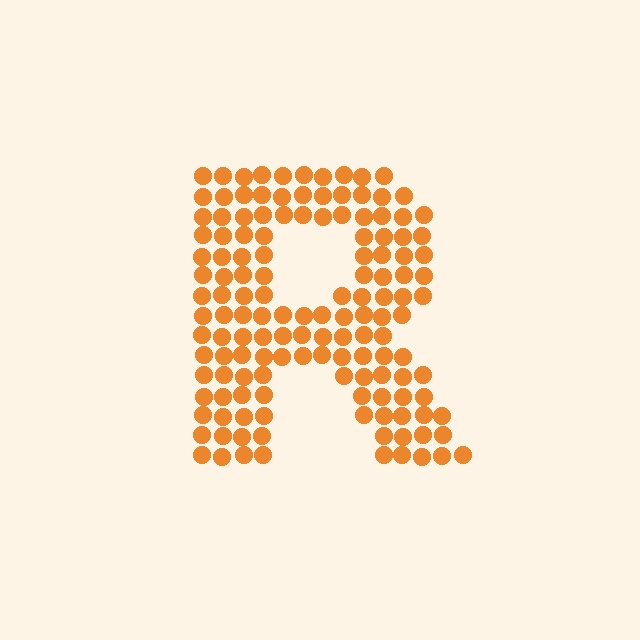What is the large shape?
The large shape is the letter R.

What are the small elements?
The small elements are circles.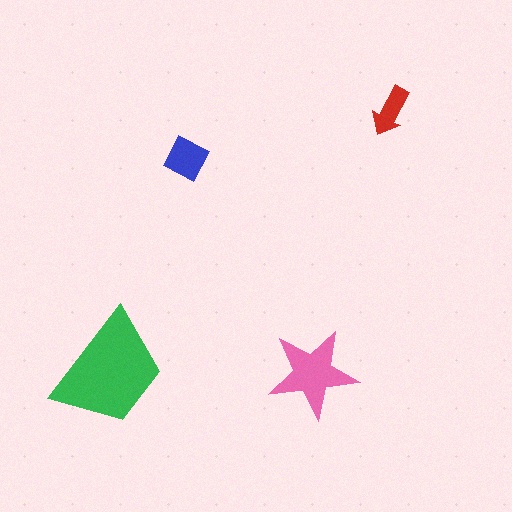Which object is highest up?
The red arrow is topmost.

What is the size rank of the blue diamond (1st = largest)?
3rd.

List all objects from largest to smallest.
The green trapezoid, the pink star, the blue diamond, the red arrow.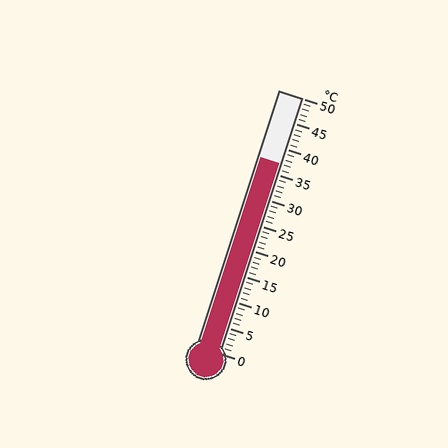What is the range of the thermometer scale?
The thermometer scale ranges from 0°C to 50°C.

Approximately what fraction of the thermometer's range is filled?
The thermometer is filled to approximately 75% of its range.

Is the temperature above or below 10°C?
The temperature is above 10°C.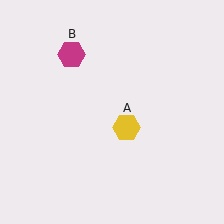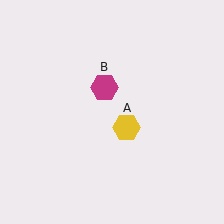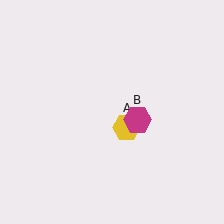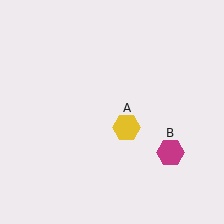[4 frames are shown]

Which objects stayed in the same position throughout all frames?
Yellow hexagon (object A) remained stationary.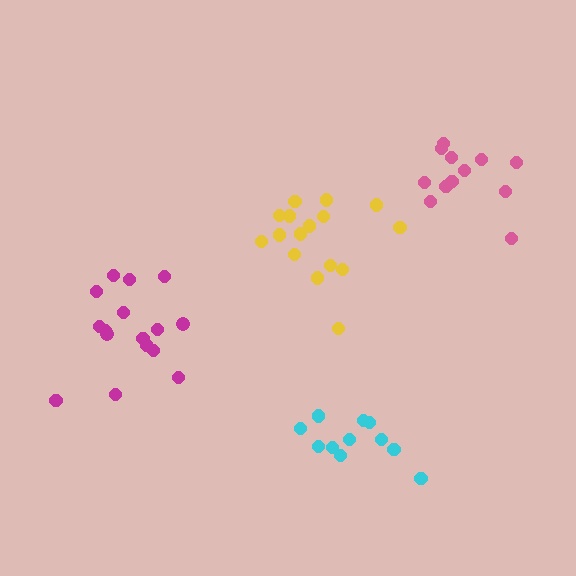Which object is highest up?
The pink cluster is topmost.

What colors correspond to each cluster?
The clusters are colored: cyan, yellow, pink, magenta.